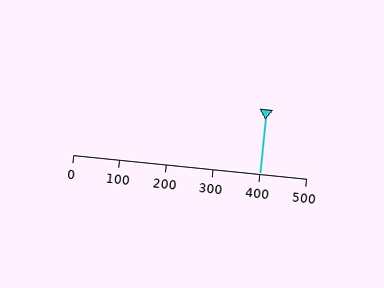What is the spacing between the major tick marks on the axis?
The major ticks are spaced 100 apart.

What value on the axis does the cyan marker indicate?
The marker indicates approximately 400.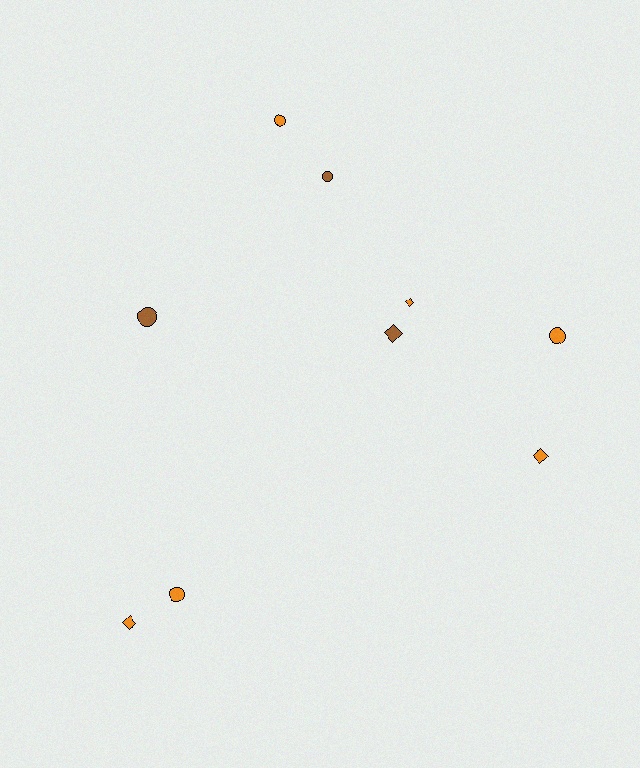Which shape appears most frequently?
Circle, with 5 objects.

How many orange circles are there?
There are 3 orange circles.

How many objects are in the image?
There are 9 objects.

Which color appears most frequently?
Orange, with 6 objects.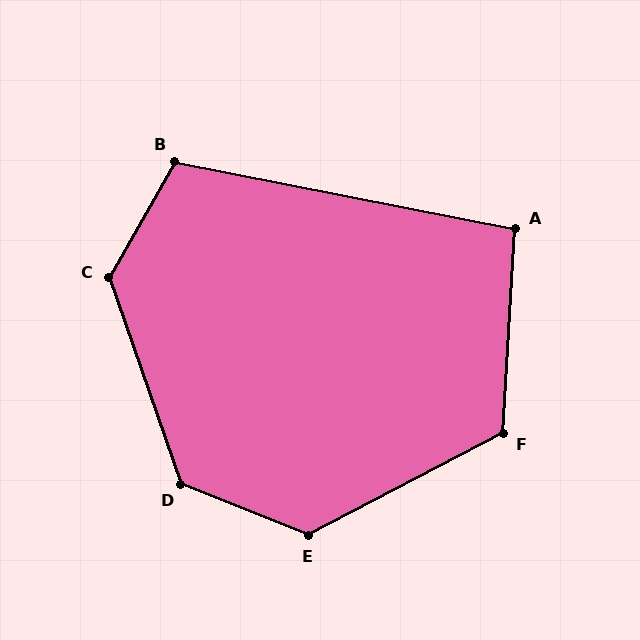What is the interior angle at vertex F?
Approximately 121 degrees (obtuse).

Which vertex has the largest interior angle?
C, at approximately 131 degrees.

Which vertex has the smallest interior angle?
A, at approximately 98 degrees.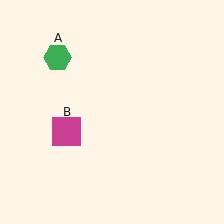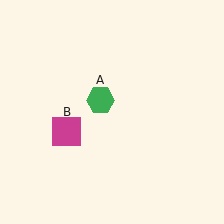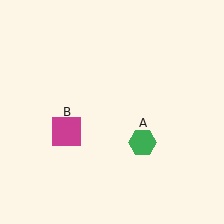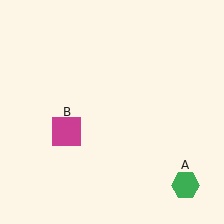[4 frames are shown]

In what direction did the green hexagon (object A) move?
The green hexagon (object A) moved down and to the right.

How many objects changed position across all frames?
1 object changed position: green hexagon (object A).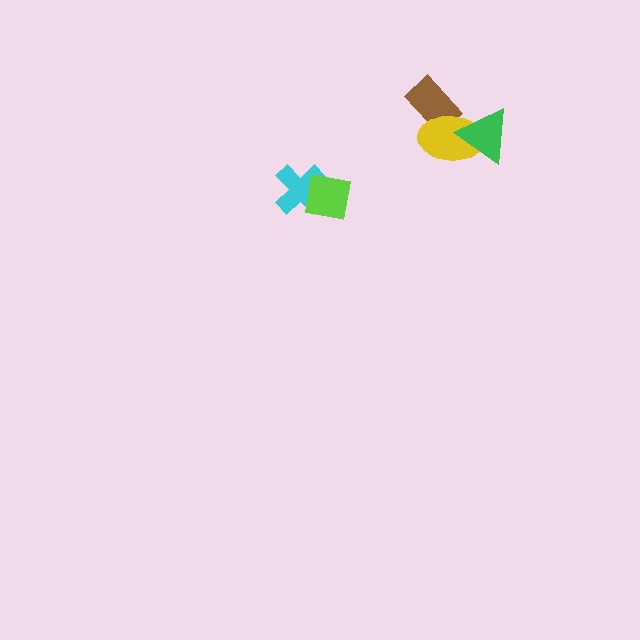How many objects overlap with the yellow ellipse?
2 objects overlap with the yellow ellipse.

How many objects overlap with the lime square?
1 object overlaps with the lime square.